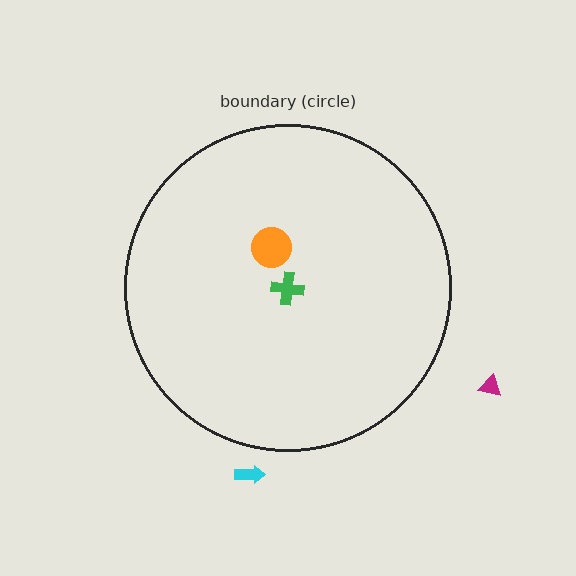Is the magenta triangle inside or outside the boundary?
Outside.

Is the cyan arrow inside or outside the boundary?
Outside.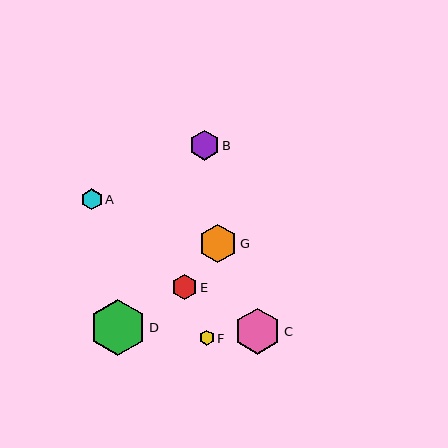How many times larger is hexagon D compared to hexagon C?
Hexagon D is approximately 1.2 times the size of hexagon C.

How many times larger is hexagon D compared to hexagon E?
Hexagon D is approximately 2.2 times the size of hexagon E.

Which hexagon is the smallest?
Hexagon F is the smallest with a size of approximately 15 pixels.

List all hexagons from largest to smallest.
From largest to smallest: D, C, G, B, E, A, F.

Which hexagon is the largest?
Hexagon D is the largest with a size of approximately 56 pixels.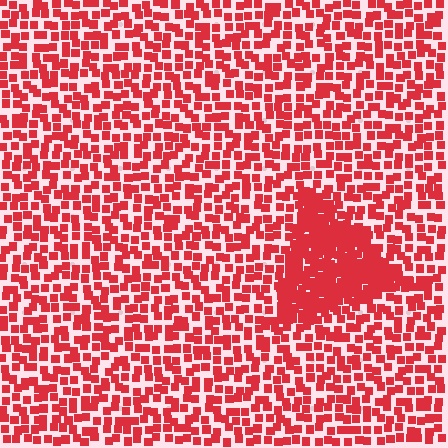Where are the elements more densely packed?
The elements are more densely packed inside the triangle boundary.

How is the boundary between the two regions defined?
The boundary is defined by a change in element density (approximately 2.4x ratio). All elements are the same color, size, and shape.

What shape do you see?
I see a triangle.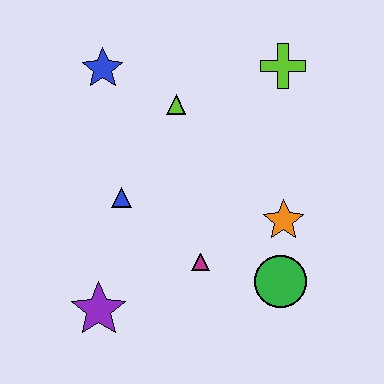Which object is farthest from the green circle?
The blue star is farthest from the green circle.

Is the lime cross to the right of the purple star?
Yes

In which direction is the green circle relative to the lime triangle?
The green circle is below the lime triangle.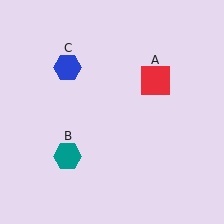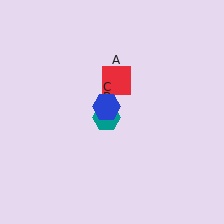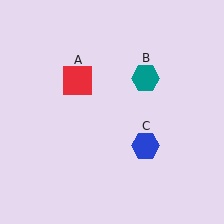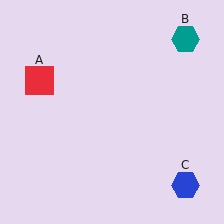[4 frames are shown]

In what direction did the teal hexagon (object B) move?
The teal hexagon (object B) moved up and to the right.